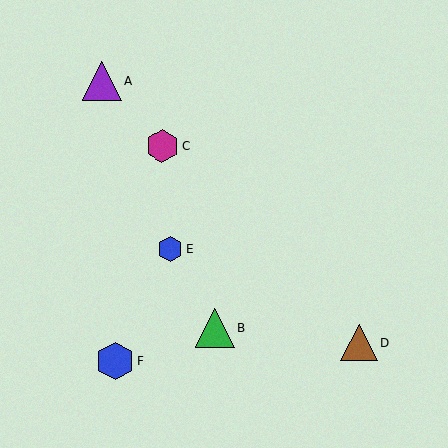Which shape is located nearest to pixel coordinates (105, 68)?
The purple triangle (labeled A) at (102, 81) is nearest to that location.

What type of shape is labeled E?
Shape E is a blue hexagon.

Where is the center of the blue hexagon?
The center of the blue hexagon is at (170, 249).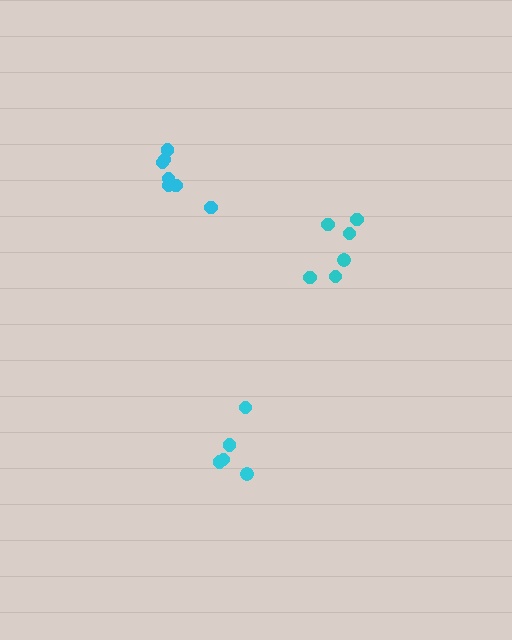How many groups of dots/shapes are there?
There are 3 groups.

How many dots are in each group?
Group 1: 5 dots, Group 2: 6 dots, Group 3: 7 dots (18 total).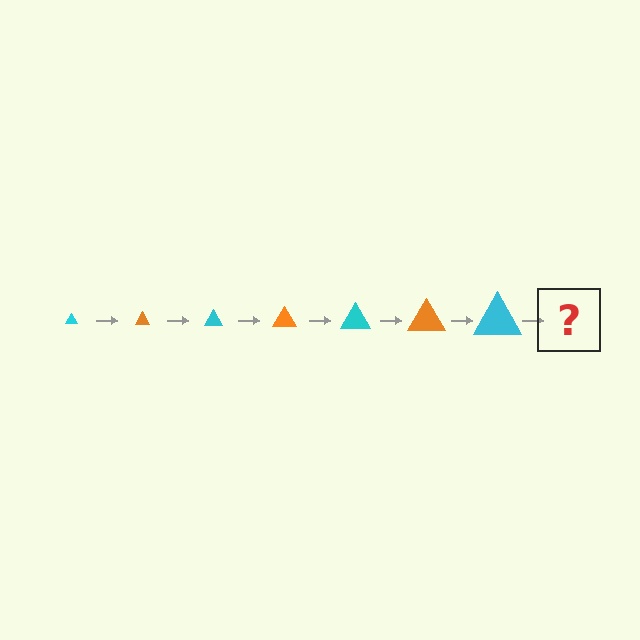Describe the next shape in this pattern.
It should be an orange triangle, larger than the previous one.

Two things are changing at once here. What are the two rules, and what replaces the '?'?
The two rules are that the triangle grows larger each step and the color cycles through cyan and orange. The '?' should be an orange triangle, larger than the previous one.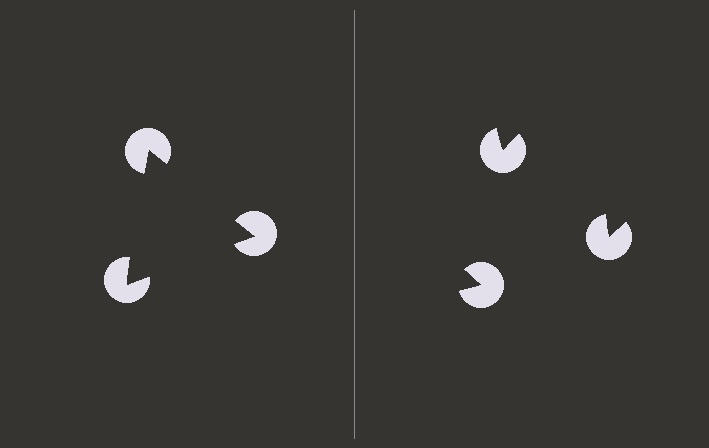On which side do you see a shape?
An illusory triangle appears on the left side. On the right side the wedge cuts are rotated, so no coherent shape forms.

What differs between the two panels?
The pac-man discs are positioned identically on both sides; only the wedge orientations differ. On the left they align to a triangle; on the right they are misaligned.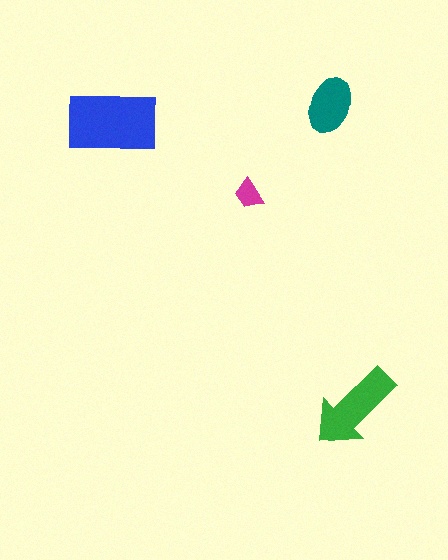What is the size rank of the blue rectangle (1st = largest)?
1st.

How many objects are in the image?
There are 4 objects in the image.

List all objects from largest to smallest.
The blue rectangle, the green arrow, the teal ellipse, the magenta trapezoid.